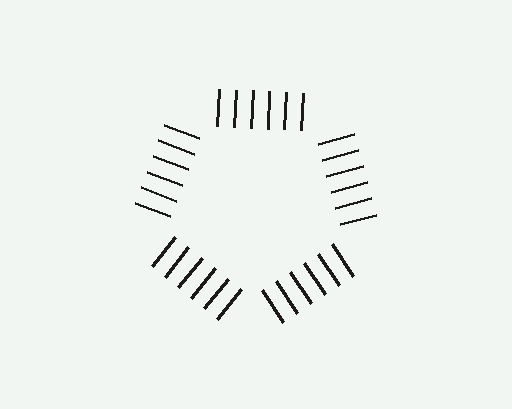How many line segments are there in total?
30 — 6 along each of the 5 edges.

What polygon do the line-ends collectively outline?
An illusory pentagon — the line segments terminate on its edges but no continuous stroke is drawn.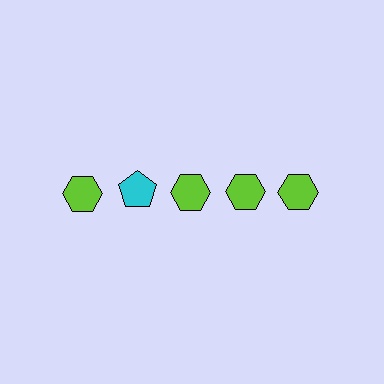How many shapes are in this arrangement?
There are 5 shapes arranged in a grid pattern.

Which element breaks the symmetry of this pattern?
The cyan pentagon in the top row, second from left column breaks the symmetry. All other shapes are lime hexagons.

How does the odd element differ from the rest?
It differs in both color (cyan instead of lime) and shape (pentagon instead of hexagon).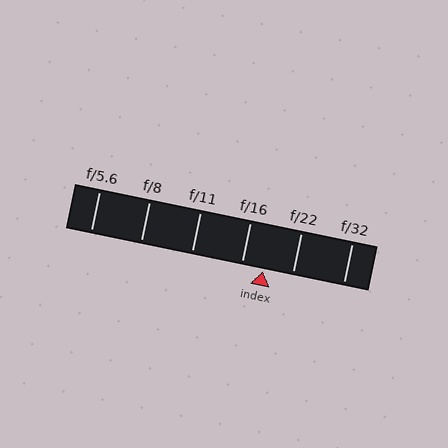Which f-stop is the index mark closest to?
The index mark is closest to f/16.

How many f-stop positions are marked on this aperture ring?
There are 6 f-stop positions marked.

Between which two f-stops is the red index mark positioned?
The index mark is between f/16 and f/22.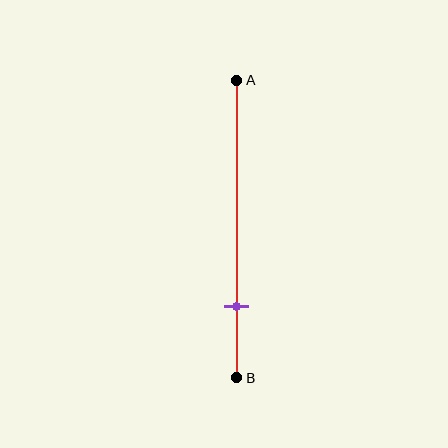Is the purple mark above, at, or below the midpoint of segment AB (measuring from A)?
The purple mark is below the midpoint of segment AB.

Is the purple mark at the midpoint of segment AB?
No, the mark is at about 75% from A, not at the 50% midpoint.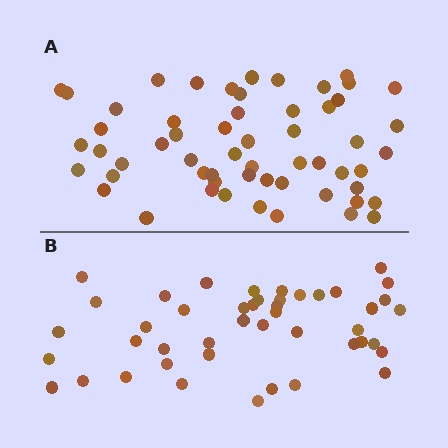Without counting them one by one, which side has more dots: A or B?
Region A (the top region) has more dots.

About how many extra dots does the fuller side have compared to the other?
Region A has roughly 12 or so more dots than region B.